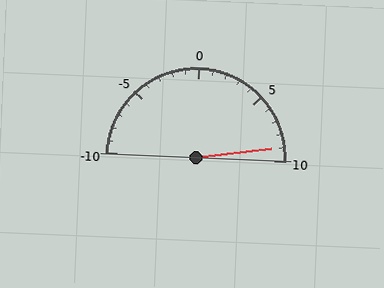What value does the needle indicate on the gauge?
The needle indicates approximately 9.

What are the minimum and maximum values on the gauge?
The gauge ranges from -10 to 10.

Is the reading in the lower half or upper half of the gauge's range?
The reading is in the upper half of the range (-10 to 10).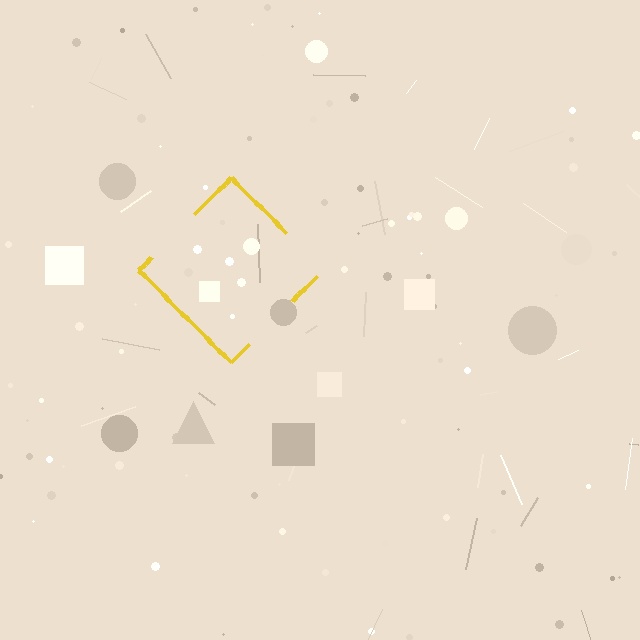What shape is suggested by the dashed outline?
The dashed outline suggests a diamond.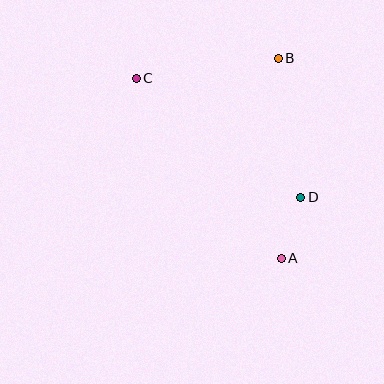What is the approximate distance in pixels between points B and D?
The distance between B and D is approximately 141 pixels.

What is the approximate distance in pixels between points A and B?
The distance between A and B is approximately 200 pixels.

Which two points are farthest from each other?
Points A and C are farthest from each other.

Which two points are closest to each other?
Points A and D are closest to each other.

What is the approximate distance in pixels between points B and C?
The distance between B and C is approximately 143 pixels.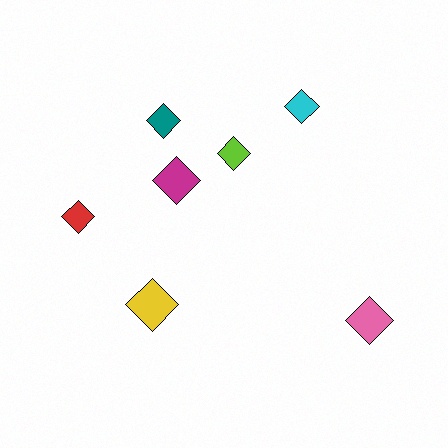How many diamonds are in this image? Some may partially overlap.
There are 7 diamonds.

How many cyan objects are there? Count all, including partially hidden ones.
There is 1 cyan object.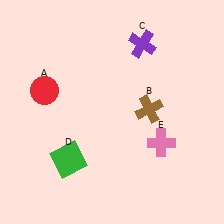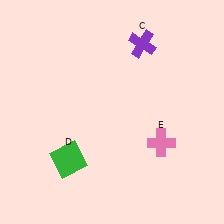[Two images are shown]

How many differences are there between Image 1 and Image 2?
There are 2 differences between the two images.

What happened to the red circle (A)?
The red circle (A) was removed in Image 2. It was in the top-left area of Image 1.